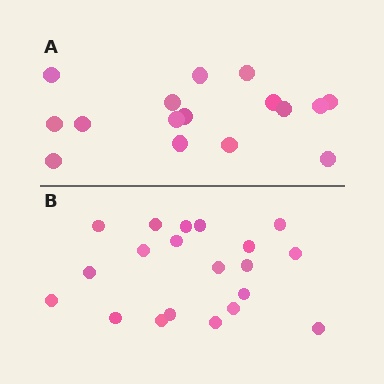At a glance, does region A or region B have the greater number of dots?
Region B (the bottom region) has more dots.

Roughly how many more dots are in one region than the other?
Region B has about 4 more dots than region A.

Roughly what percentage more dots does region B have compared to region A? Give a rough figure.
About 25% more.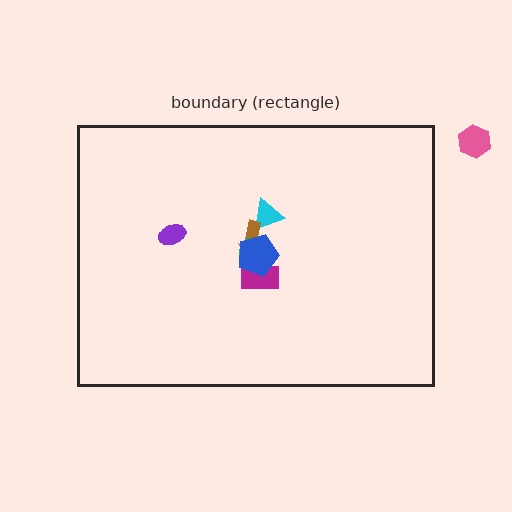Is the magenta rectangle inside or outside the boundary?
Inside.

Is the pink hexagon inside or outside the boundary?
Outside.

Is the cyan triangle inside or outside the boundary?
Inside.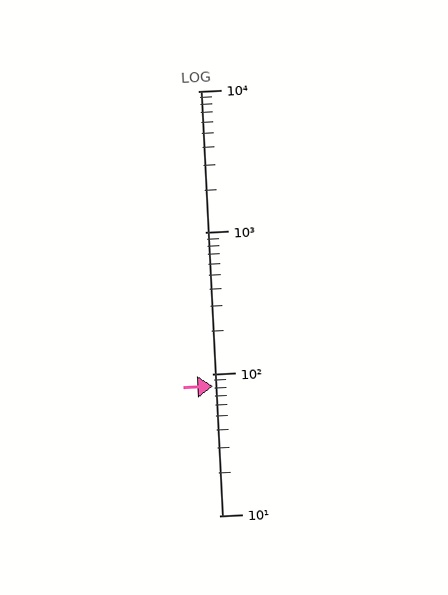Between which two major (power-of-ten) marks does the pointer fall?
The pointer is between 10 and 100.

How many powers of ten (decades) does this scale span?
The scale spans 3 decades, from 10 to 10000.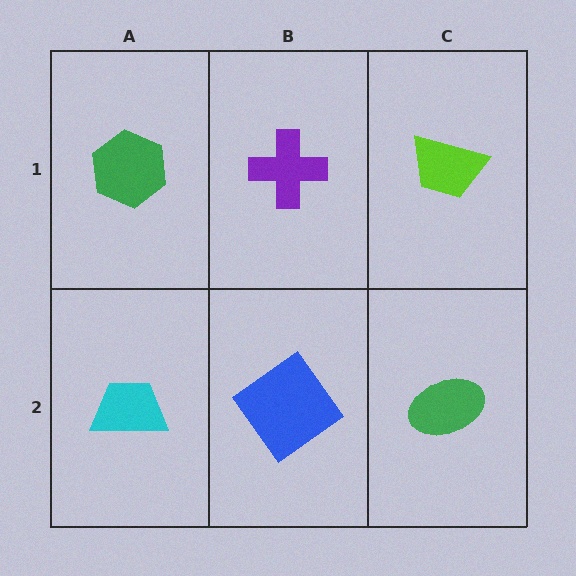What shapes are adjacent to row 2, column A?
A green hexagon (row 1, column A), a blue diamond (row 2, column B).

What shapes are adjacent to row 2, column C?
A lime trapezoid (row 1, column C), a blue diamond (row 2, column B).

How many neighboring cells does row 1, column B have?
3.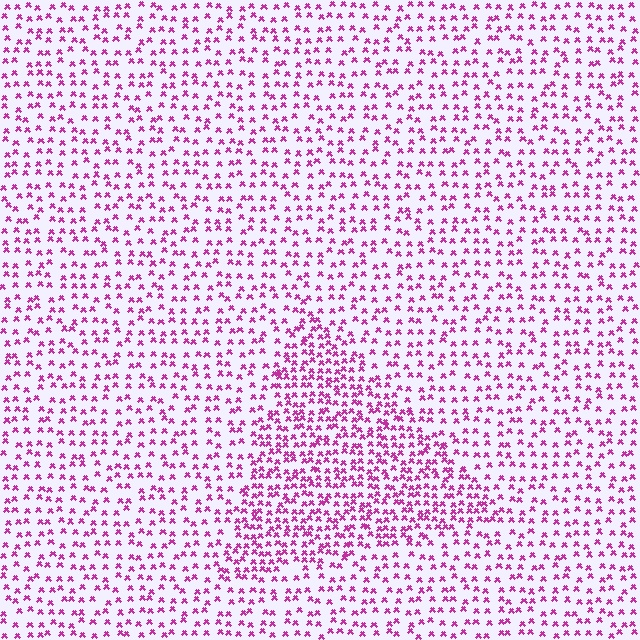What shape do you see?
I see a triangle.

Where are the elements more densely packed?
The elements are more densely packed inside the triangle boundary.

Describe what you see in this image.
The image contains small magenta elements arranged at two different densities. A triangle-shaped region is visible where the elements are more densely packed than the surrounding area.